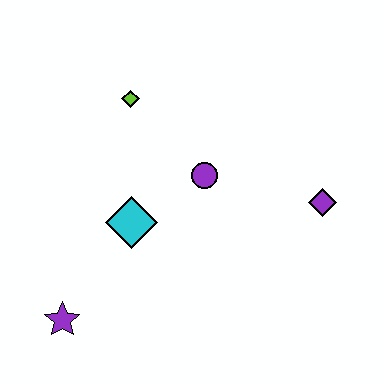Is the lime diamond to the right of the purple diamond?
No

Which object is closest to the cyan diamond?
The purple circle is closest to the cyan diamond.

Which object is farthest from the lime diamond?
The purple star is farthest from the lime diamond.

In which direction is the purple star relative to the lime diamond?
The purple star is below the lime diamond.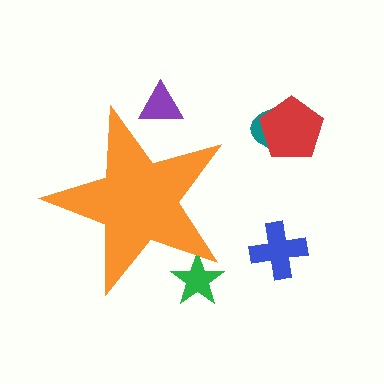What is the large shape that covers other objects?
An orange star.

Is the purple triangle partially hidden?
Yes, the purple triangle is partially hidden behind the orange star.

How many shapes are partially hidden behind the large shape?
2 shapes are partially hidden.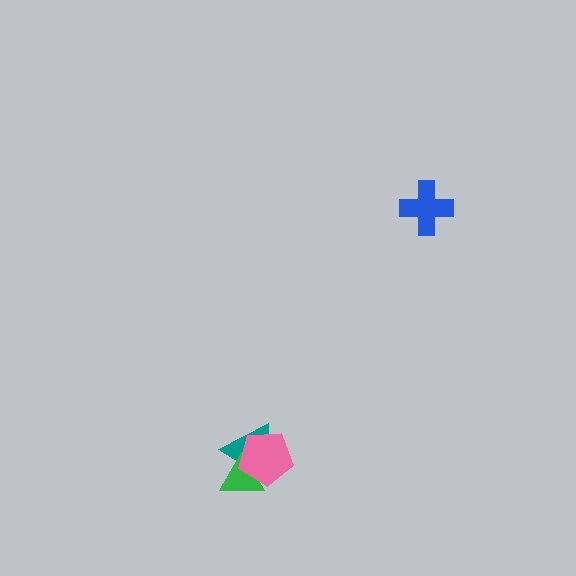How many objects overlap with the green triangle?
2 objects overlap with the green triangle.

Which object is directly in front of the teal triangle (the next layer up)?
The green triangle is directly in front of the teal triangle.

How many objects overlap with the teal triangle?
2 objects overlap with the teal triangle.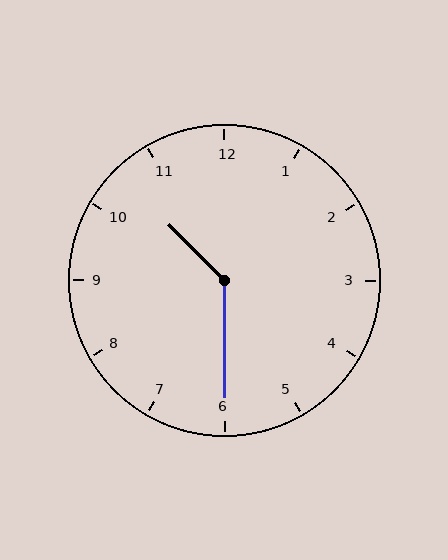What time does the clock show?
10:30.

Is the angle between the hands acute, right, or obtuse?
It is obtuse.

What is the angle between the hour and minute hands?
Approximately 135 degrees.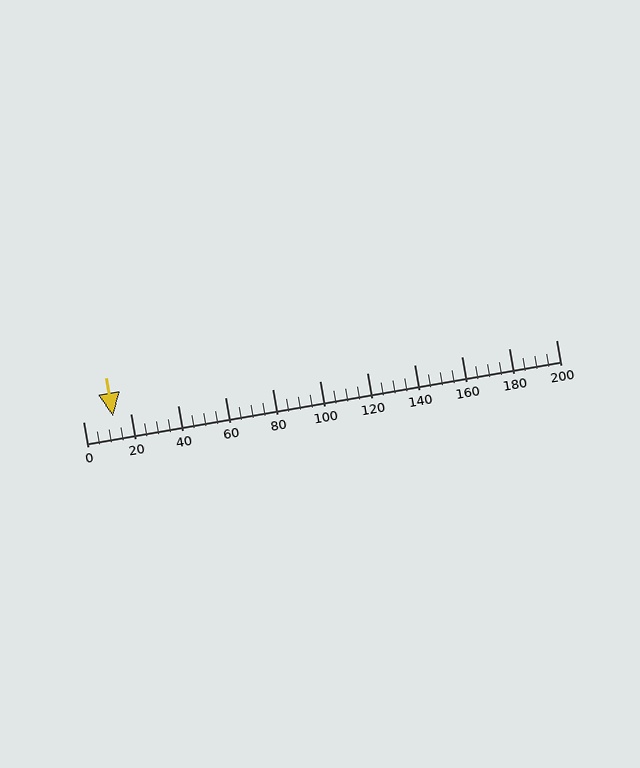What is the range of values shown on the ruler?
The ruler shows values from 0 to 200.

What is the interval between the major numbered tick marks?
The major tick marks are spaced 20 units apart.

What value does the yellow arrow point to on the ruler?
The yellow arrow points to approximately 13.